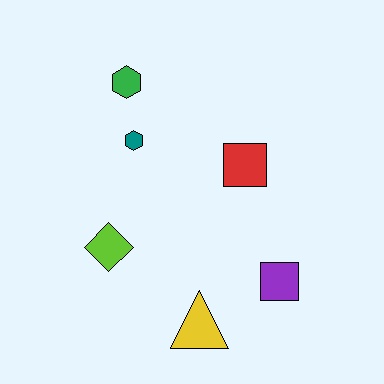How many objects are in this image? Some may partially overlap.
There are 6 objects.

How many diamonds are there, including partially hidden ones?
There is 1 diamond.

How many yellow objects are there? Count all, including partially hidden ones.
There is 1 yellow object.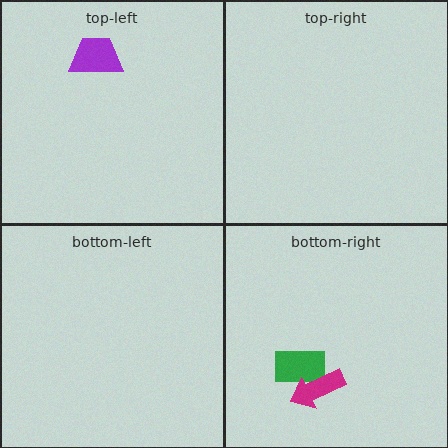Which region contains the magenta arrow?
The bottom-right region.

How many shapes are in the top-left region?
1.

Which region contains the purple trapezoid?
The top-left region.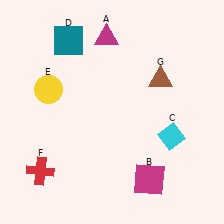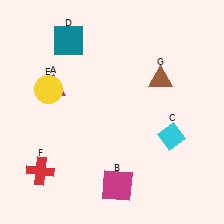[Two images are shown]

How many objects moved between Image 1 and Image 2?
2 objects moved between the two images.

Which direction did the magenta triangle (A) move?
The magenta triangle (A) moved left.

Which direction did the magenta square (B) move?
The magenta square (B) moved left.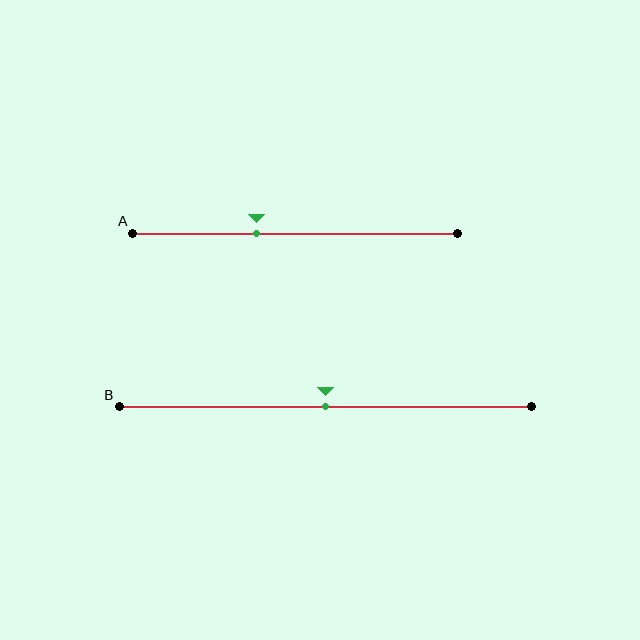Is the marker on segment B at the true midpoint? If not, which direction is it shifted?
Yes, the marker on segment B is at the true midpoint.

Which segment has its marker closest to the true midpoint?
Segment B has its marker closest to the true midpoint.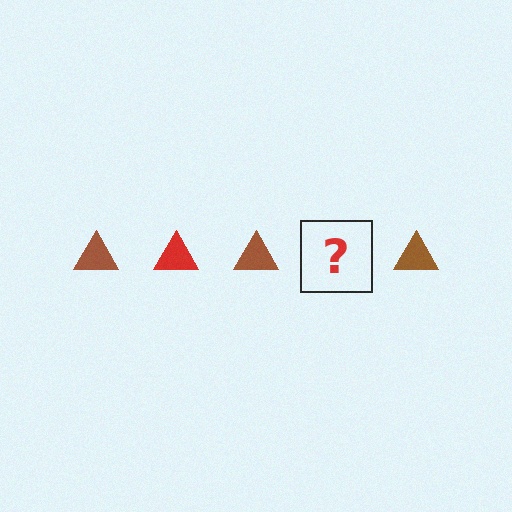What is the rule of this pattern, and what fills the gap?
The rule is that the pattern cycles through brown, red triangles. The gap should be filled with a red triangle.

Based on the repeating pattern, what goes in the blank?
The blank should be a red triangle.